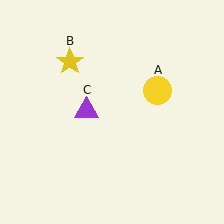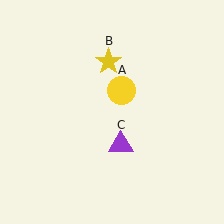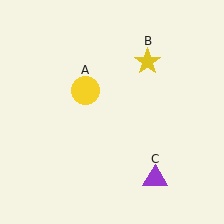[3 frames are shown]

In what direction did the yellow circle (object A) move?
The yellow circle (object A) moved left.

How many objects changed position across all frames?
3 objects changed position: yellow circle (object A), yellow star (object B), purple triangle (object C).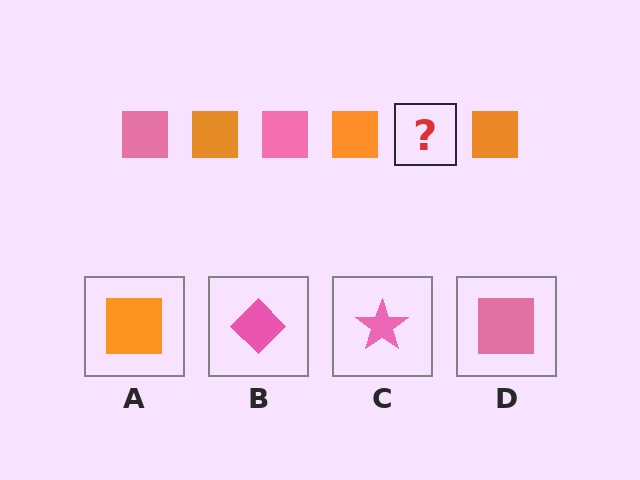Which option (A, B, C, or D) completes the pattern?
D.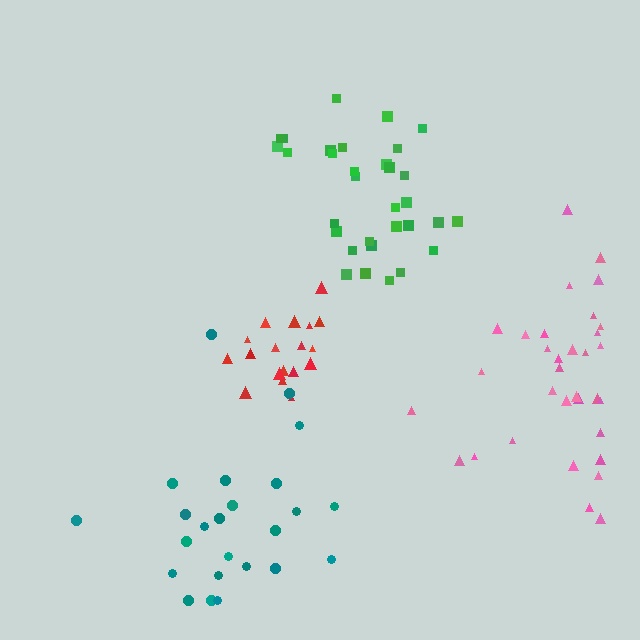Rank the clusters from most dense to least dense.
red, green, pink, teal.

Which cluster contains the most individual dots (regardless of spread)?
Pink (33).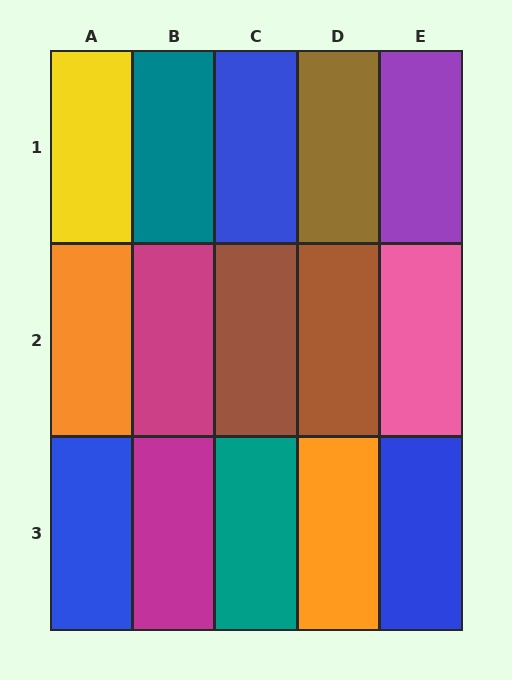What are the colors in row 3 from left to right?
Blue, magenta, teal, orange, blue.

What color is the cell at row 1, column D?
Brown.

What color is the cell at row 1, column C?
Blue.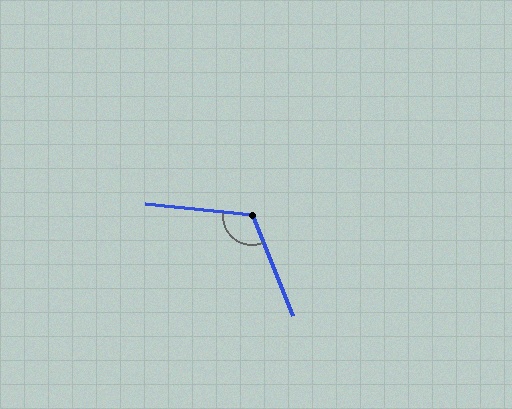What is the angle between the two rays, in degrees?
Approximately 118 degrees.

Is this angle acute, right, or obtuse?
It is obtuse.